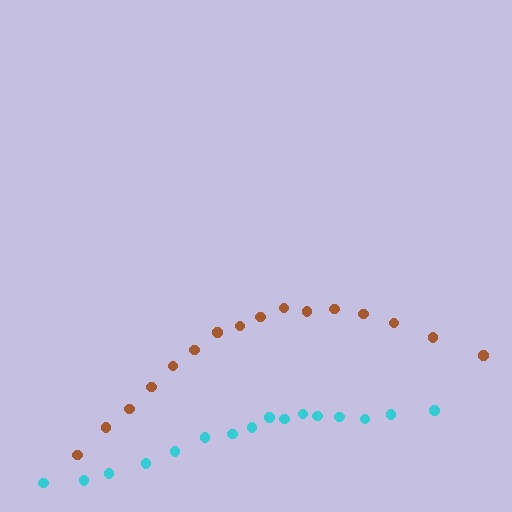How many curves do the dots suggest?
There are 2 distinct paths.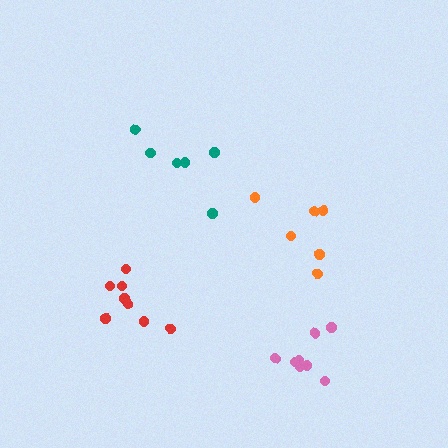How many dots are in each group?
Group 1: 6 dots, Group 2: 8 dots, Group 3: 6 dots, Group 4: 9 dots (29 total).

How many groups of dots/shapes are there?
There are 4 groups.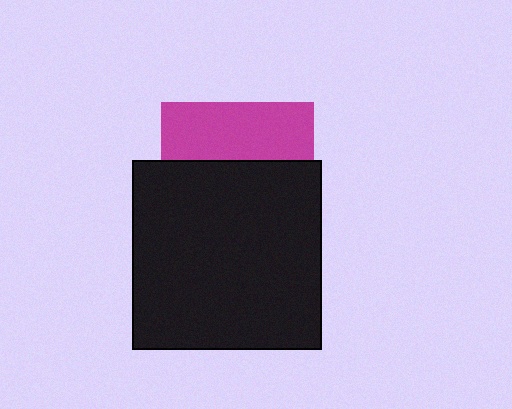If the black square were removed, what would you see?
You would see the complete magenta square.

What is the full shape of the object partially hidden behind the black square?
The partially hidden object is a magenta square.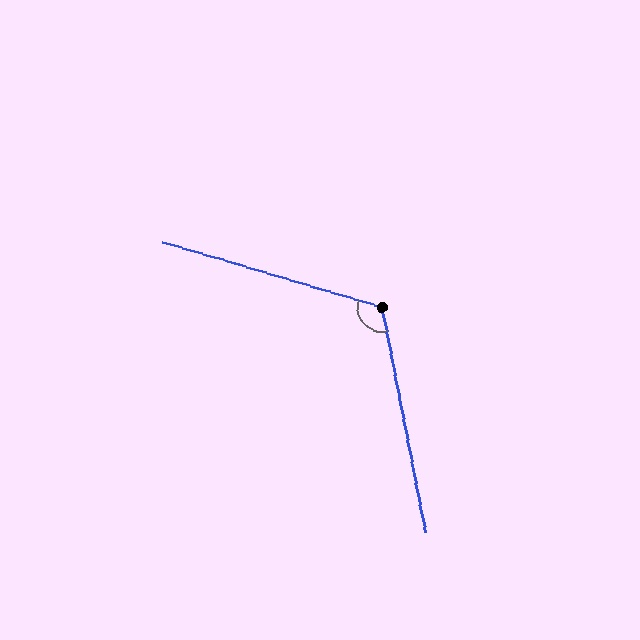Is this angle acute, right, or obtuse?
It is obtuse.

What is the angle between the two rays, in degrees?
Approximately 117 degrees.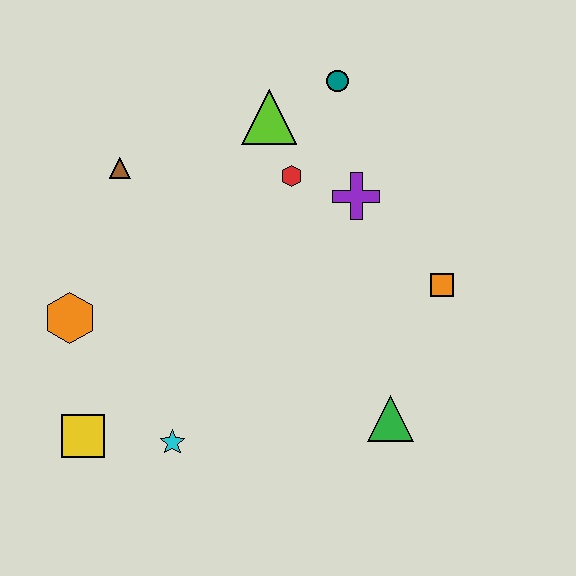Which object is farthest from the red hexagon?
The yellow square is farthest from the red hexagon.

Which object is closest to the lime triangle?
The red hexagon is closest to the lime triangle.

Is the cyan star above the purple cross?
No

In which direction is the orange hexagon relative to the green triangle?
The orange hexagon is to the left of the green triangle.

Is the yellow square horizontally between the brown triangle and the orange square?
No